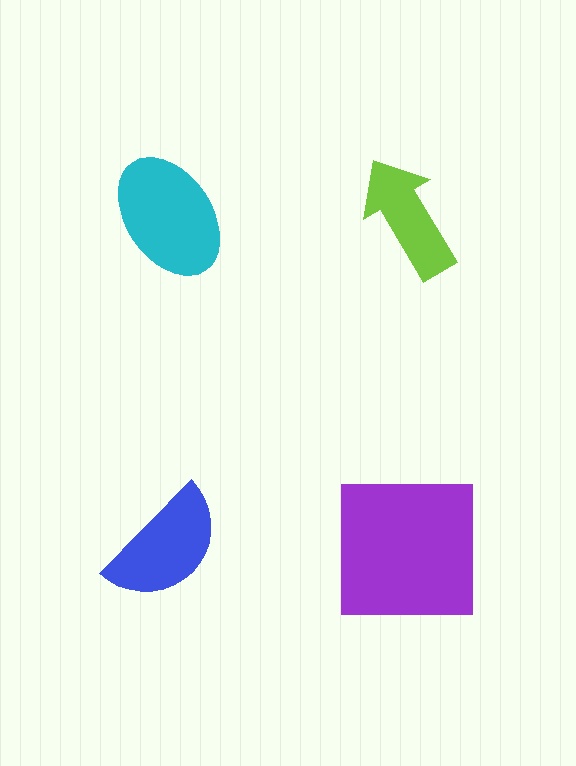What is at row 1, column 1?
A cyan ellipse.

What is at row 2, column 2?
A purple square.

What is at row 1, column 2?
A lime arrow.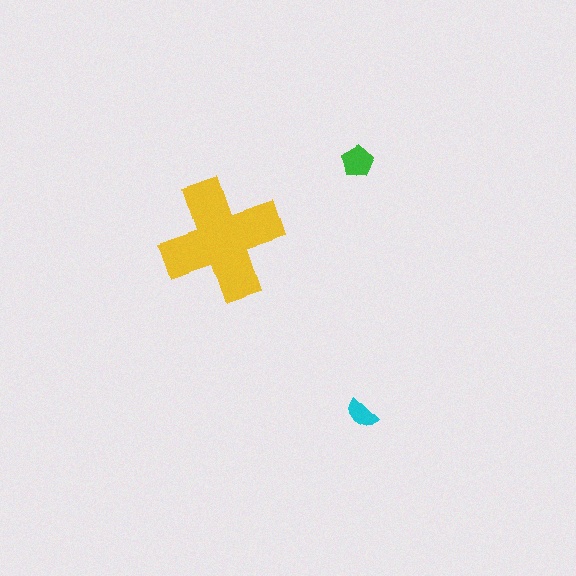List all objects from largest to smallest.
The yellow cross, the green pentagon, the cyan semicircle.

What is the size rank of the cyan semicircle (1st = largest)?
3rd.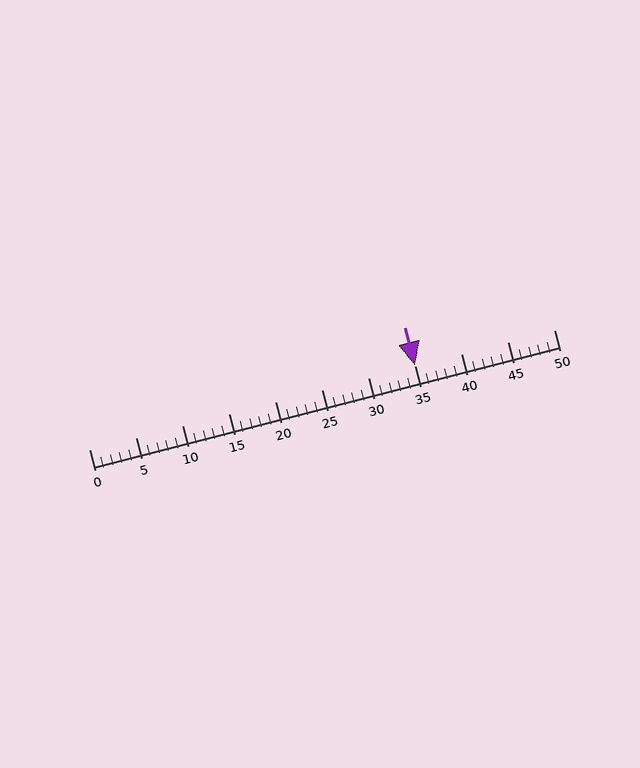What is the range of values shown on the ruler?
The ruler shows values from 0 to 50.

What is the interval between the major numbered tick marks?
The major tick marks are spaced 5 units apart.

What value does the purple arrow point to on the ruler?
The purple arrow points to approximately 35.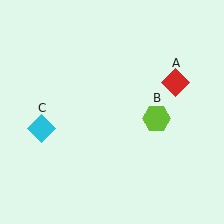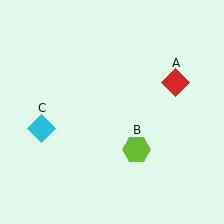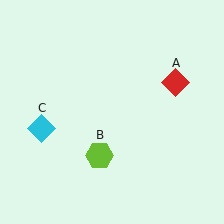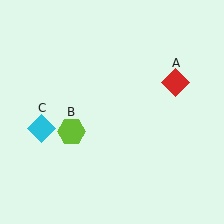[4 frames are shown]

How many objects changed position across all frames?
1 object changed position: lime hexagon (object B).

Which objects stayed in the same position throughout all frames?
Red diamond (object A) and cyan diamond (object C) remained stationary.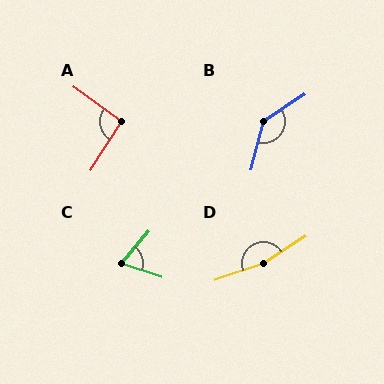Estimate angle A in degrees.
Approximately 94 degrees.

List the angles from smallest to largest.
C (68°), A (94°), B (139°), D (166°).